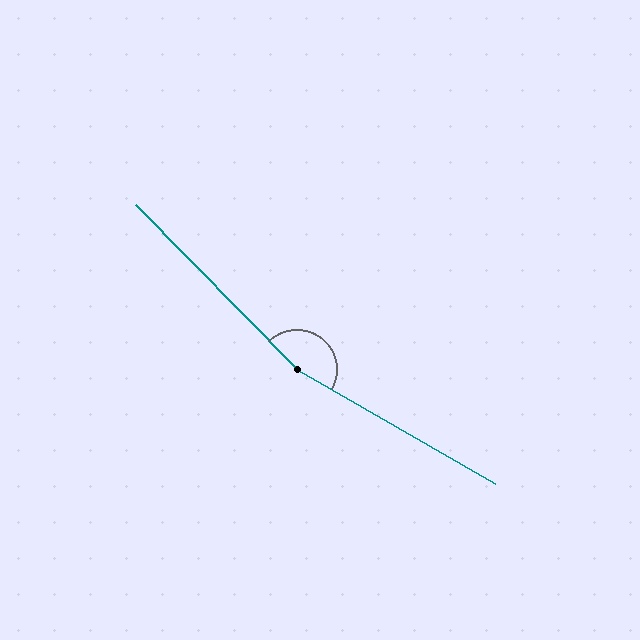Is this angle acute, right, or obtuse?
It is obtuse.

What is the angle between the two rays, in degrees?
Approximately 164 degrees.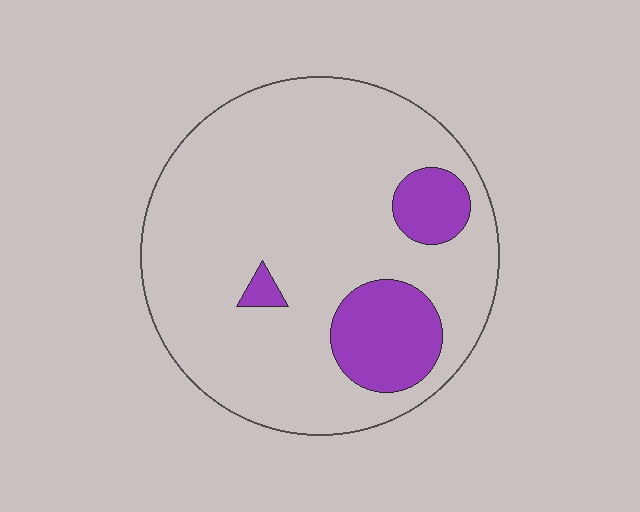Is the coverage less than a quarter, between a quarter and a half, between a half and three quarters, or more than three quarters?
Less than a quarter.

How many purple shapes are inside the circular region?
3.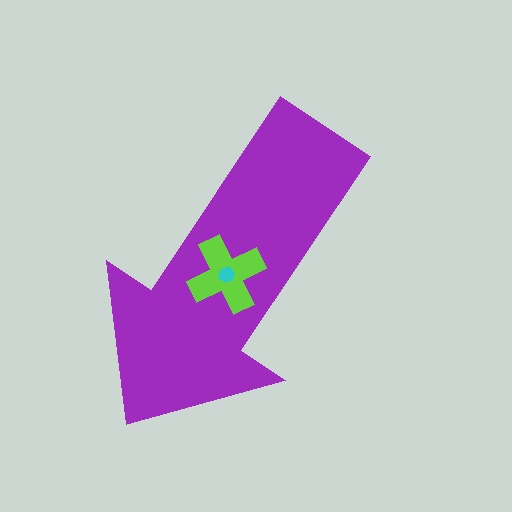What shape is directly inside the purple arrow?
The lime cross.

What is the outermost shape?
The purple arrow.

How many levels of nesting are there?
3.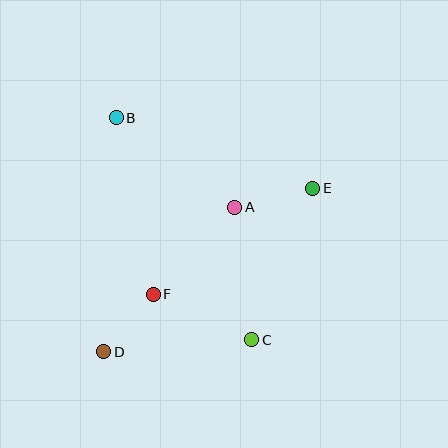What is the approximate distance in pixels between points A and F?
The distance between A and F is approximately 119 pixels.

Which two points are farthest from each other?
Points D and E are farthest from each other.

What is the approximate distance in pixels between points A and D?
The distance between A and D is approximately 195 pixels.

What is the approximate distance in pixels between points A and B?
The distance between A and B is approximately 149 pixels.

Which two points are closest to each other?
Points D and F are closest to each other.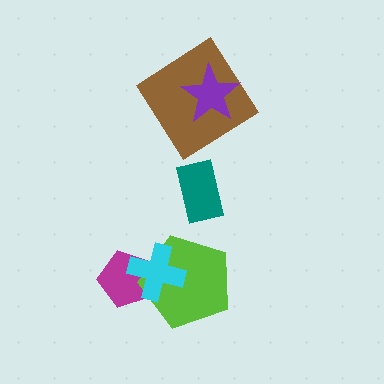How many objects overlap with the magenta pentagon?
2 objects overlap with the magenta pentagon.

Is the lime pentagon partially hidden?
Yes, it is partially covered by another shape.